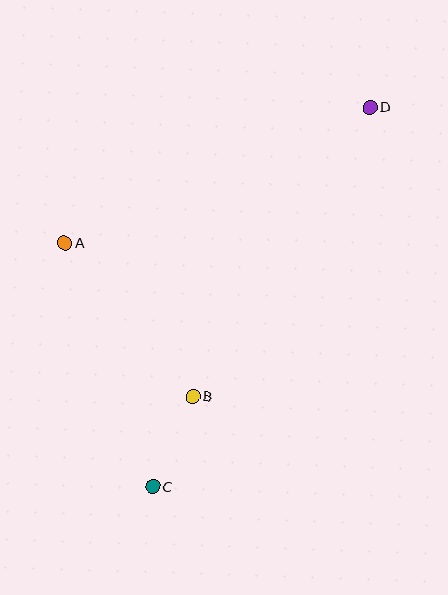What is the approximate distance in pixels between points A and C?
The distance between A and C is approximately 259 pixels.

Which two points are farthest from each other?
Points C and D are farthest from each other.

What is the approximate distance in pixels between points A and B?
The distance between A and B is approximately 200 pixels.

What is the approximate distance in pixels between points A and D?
The distance between A and D is approximately 334 pixels.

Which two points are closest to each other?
Points B and C are closest to each other.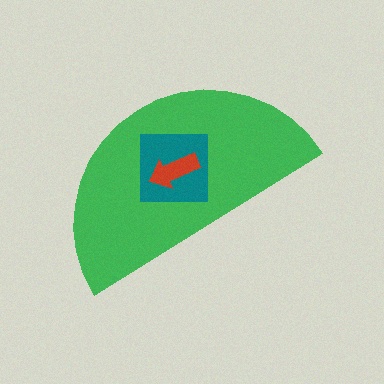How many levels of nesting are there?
3.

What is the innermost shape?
The red arrow.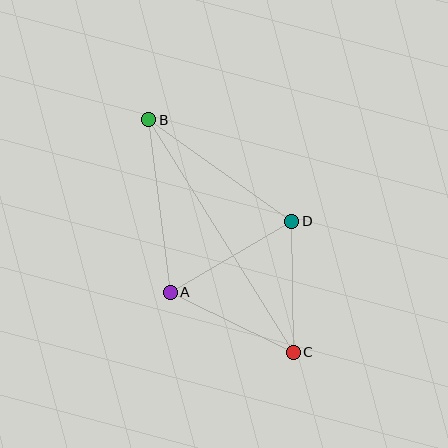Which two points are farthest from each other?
Points B and C are farthest from each other.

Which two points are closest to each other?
Points C and D are closest to each other.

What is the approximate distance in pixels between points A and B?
The distance between A and B is approximately 174 pixels.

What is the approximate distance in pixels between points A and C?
The distance between A and C is approximately 137 pixels.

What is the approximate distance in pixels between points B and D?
The distance between B and D is approximately 175 pixels.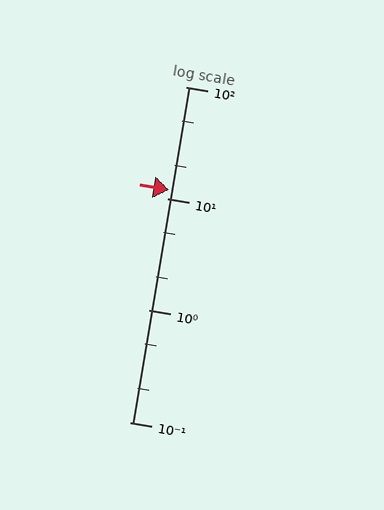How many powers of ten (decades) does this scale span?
The scale spans 3 decades, from 0.1 to 100.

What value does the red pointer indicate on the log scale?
The pointer indicates approximately 12.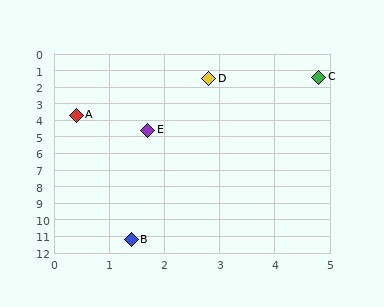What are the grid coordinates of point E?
Point E is at approximately (1.7, 4.6).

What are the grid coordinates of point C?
Point C is at approximately (4.8, 1.4).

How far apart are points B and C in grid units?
Points B and C are about 10.4 grid units apart.